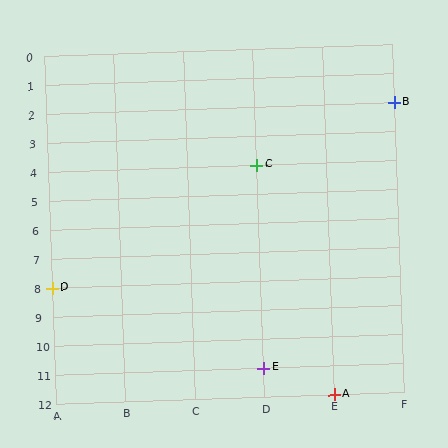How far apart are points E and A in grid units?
Points E and A are 1 column and 1 row apart (about 1.4 grid units diagonally).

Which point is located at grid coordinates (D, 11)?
Point E is at (D, 11).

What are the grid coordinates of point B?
Point B is at grid coordinates (F, 2).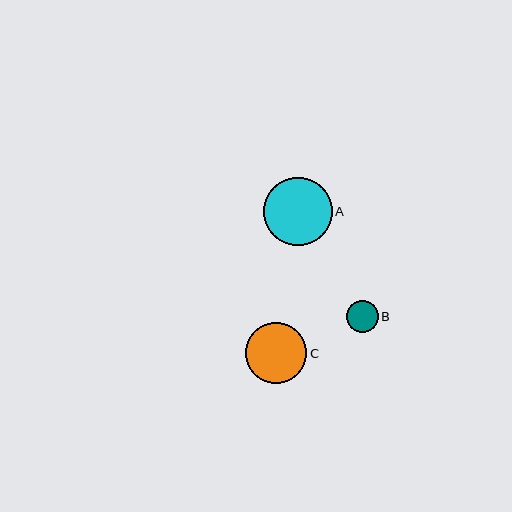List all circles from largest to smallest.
From largest to smallest: A, C, B.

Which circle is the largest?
Circle A is the largest with a size of approximately 69 pixels.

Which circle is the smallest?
Circle B is the smallest with a size of approximately 32 pixels.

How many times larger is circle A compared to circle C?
Circle A is approximately 1.1 times the size of circle C.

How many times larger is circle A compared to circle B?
Circle A is approximately 2.2 times the size of circle B.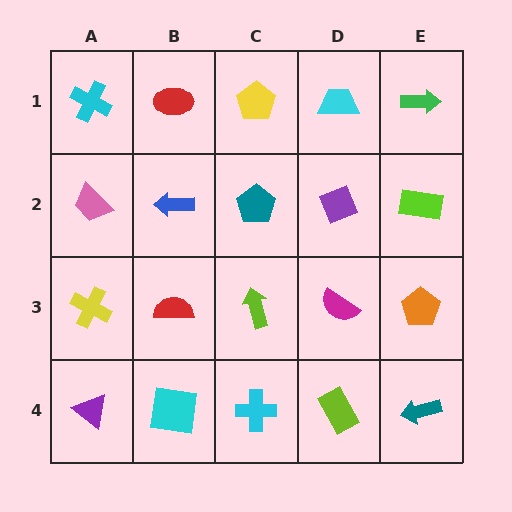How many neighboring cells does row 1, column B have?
3.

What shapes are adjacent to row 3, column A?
A pink trapezoid (row 2, column A), a purple triangle (row 4, column A), a red semicircle (row 3, column B).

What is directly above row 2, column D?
A cyan trapezoid.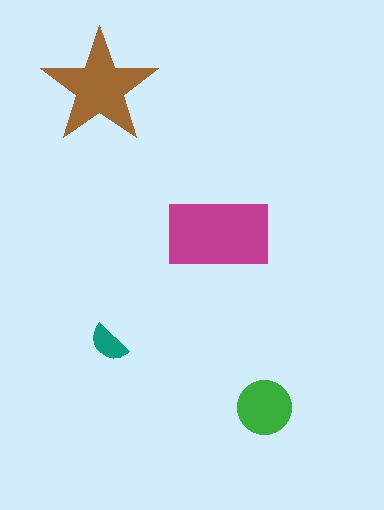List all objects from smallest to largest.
The teal semicircle, the green circle, the brown star, the magenta rectangle.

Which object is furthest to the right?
The green circle is rightmost.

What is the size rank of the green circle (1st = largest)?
3rd.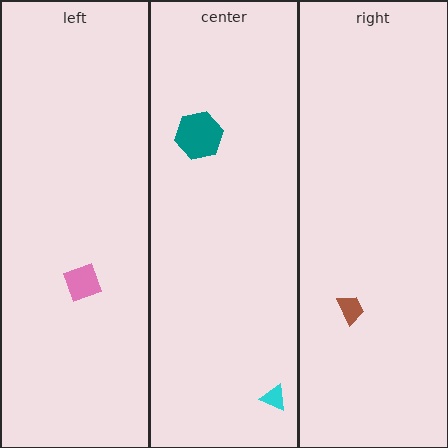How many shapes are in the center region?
2.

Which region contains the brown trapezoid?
The right region.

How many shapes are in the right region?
1.